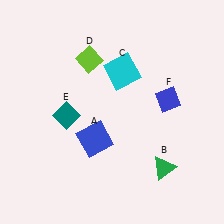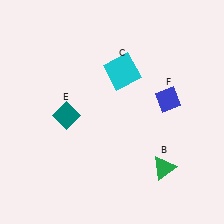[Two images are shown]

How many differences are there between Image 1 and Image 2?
There are 2 differences between the two images.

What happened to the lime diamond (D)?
The lime diamond (D) was removed in Image 2. It was in the top-left area of Image 1.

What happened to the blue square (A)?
The blue square (A) was removed in Image 2. It was in the bottom-left area of Image 1.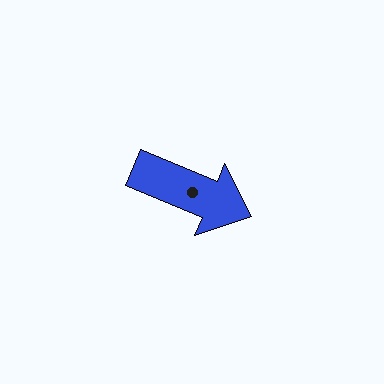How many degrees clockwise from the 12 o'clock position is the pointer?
Approximately 113 degrees.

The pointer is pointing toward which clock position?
Roughly 4 o'clock.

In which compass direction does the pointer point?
Southeast.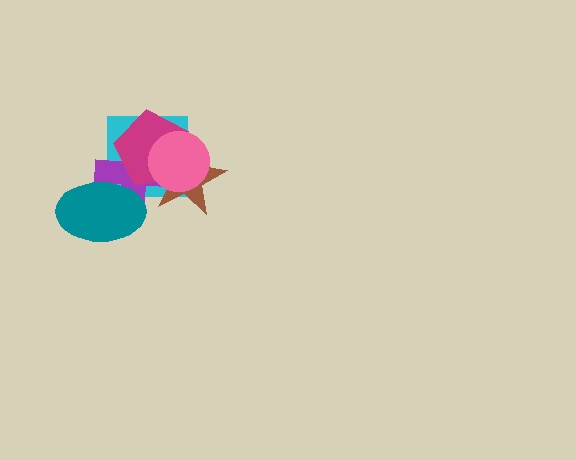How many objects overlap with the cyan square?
5 objects overlap with the cyan square.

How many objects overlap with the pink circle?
4 objects overlap with the pink circle.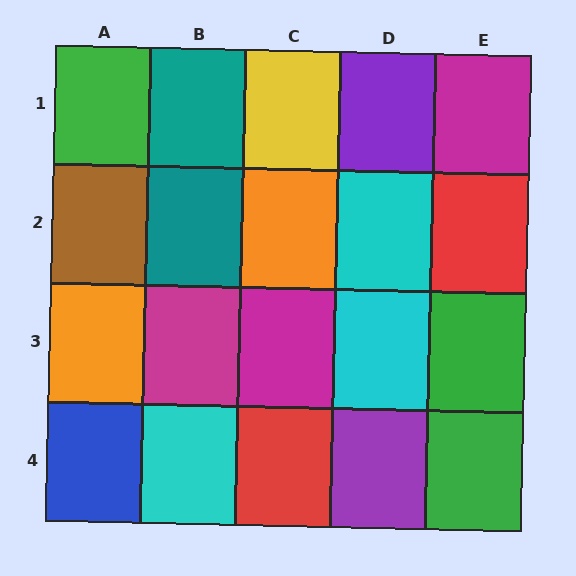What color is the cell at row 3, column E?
Green.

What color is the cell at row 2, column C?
Orange.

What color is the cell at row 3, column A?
Orange.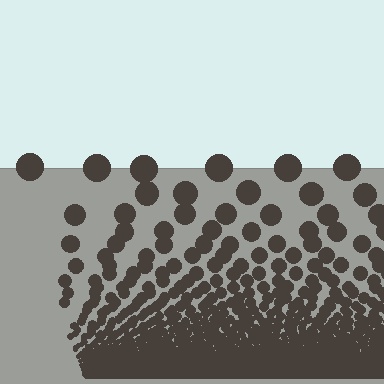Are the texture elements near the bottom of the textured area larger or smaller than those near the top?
Smaller. The gradient is inverted — elements near the bottom are smaller and denser.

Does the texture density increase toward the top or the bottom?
Density increases toward the bottom.